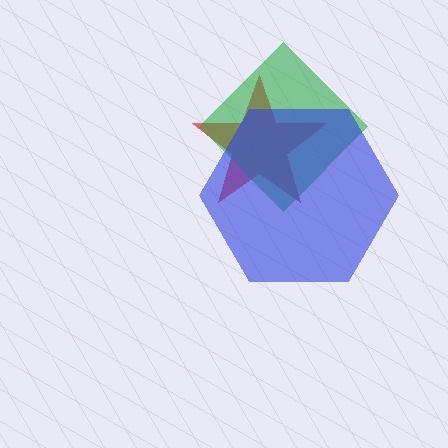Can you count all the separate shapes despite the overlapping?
Yes, there are 3 separate shapes.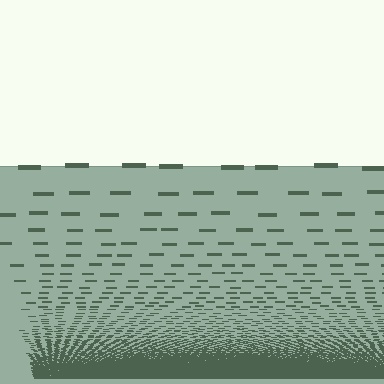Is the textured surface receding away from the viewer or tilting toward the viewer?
The surface appears to tilt toward the viewer. Texture elements get larger and sparser toward the top.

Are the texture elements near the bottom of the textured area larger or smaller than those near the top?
Smaller. The gradient is inverted — elements near the bottom are smaller and denser.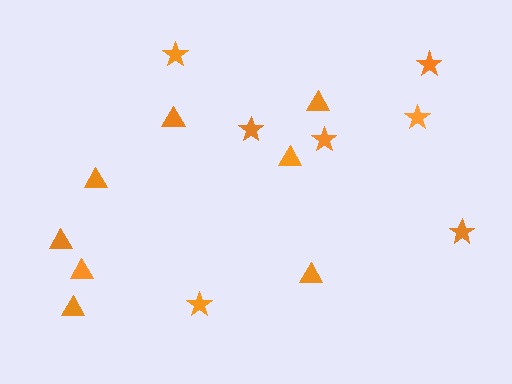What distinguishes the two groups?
There are 2 groups: one group of stars (7) and one group of triangles (8).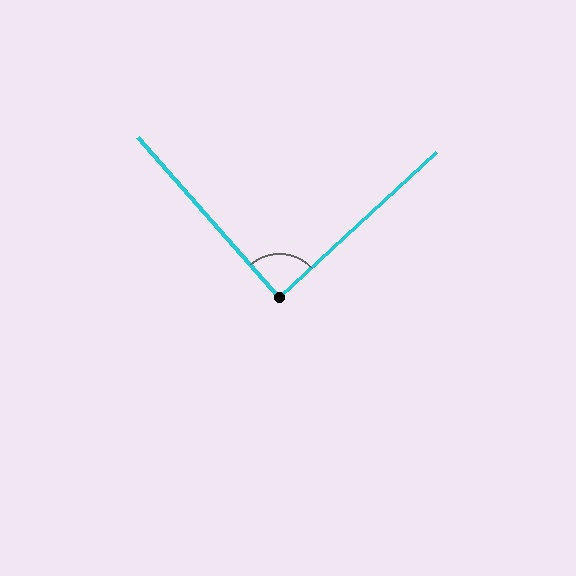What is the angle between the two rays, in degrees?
Approximately 89 degrees.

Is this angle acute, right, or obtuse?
It is approximately a right angle.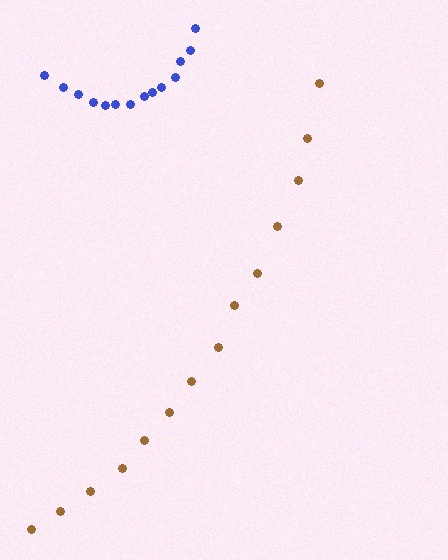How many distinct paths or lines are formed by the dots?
There are 2 distinct paths.